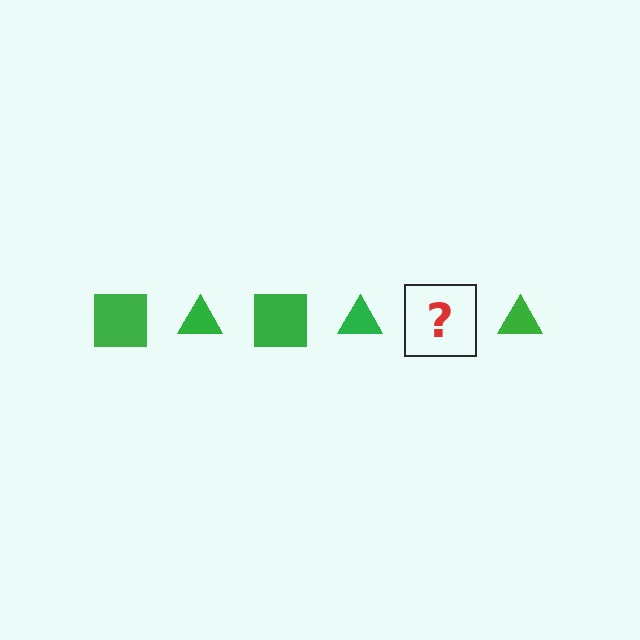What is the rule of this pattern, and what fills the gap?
The rule is that the pattern cycles through square, triangle shapes in green. The gap should be filled with a green square.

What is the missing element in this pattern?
The missing element is a green square.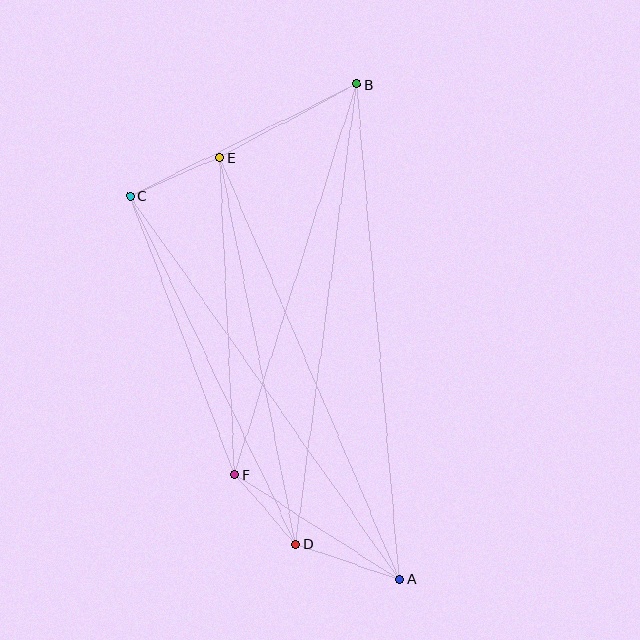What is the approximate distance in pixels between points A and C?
The distance between A and C is approximately 469 pixels.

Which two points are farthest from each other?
Points A and B are farthest from each other.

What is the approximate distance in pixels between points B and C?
The distance between B and C is approximately 253 pixels.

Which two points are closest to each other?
Points D and F are closest to each other.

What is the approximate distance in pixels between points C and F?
The distance between C and F is approximately 298 pixels.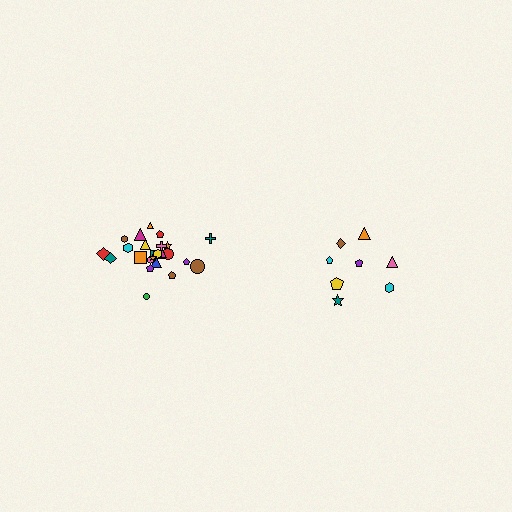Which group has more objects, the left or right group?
The left group.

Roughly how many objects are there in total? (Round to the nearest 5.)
Roughly 35 objects in total.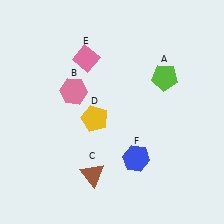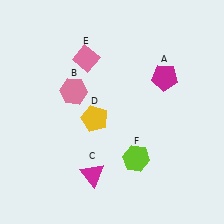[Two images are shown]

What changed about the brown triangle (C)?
In Image 1, C is brown. In Image 2, it changed to magenta.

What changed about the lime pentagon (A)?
In Image 1, A is lime. In Image 2, it changed to magenta.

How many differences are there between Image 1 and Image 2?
There are 3 differences between the two images.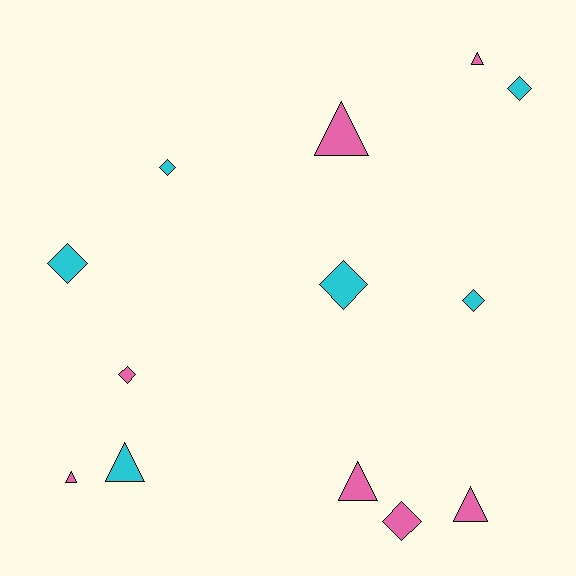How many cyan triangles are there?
There is 1 cyan triangle.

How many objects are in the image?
There are 13 objects.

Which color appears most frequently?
Pink, with 7 objects.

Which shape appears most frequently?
Diamond, with 7 objects.